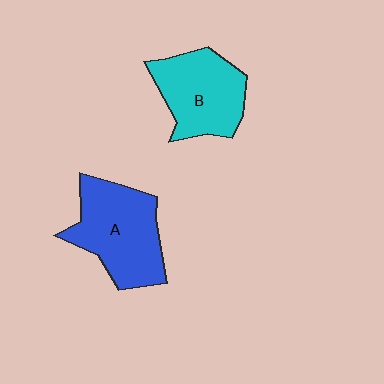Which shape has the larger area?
Shape A (blue).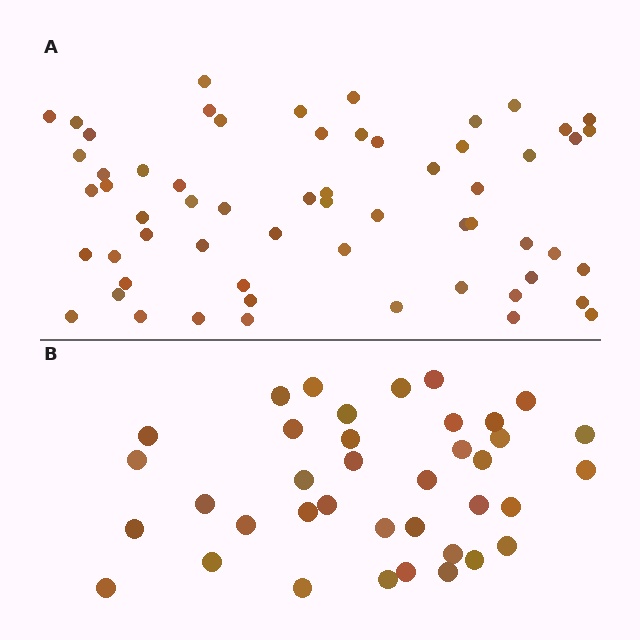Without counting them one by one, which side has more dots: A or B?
Region A (the top region) has more dots.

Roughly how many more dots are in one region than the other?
Region A has approximately 20 more dots than region B.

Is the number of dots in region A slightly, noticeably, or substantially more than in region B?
Region A has substantially more. The ratio is roughly 1.6 to 1.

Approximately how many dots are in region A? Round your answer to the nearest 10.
About 60 dots.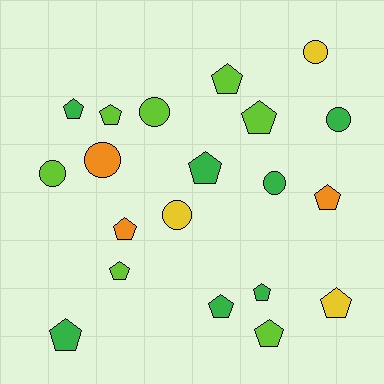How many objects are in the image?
There are 20 objects.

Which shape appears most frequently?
Pentagon, with 13 objects.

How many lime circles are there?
There are 2 lime circles.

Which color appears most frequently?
Lime, with 7 objects.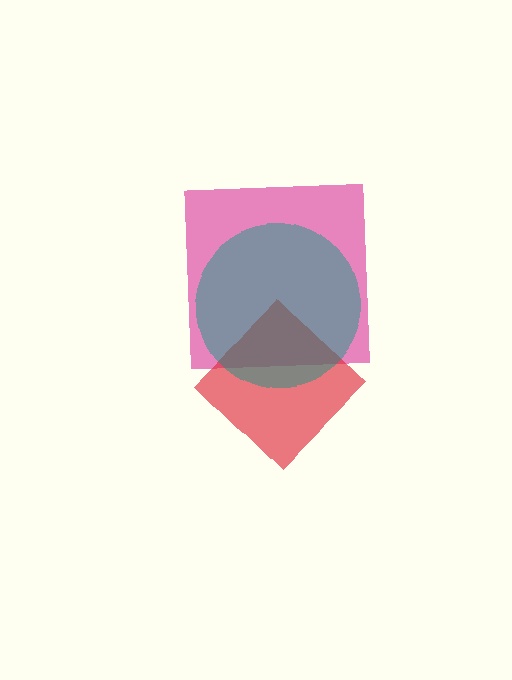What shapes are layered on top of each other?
The layered shapes are: a magenta square, a red diamond, a teal circle.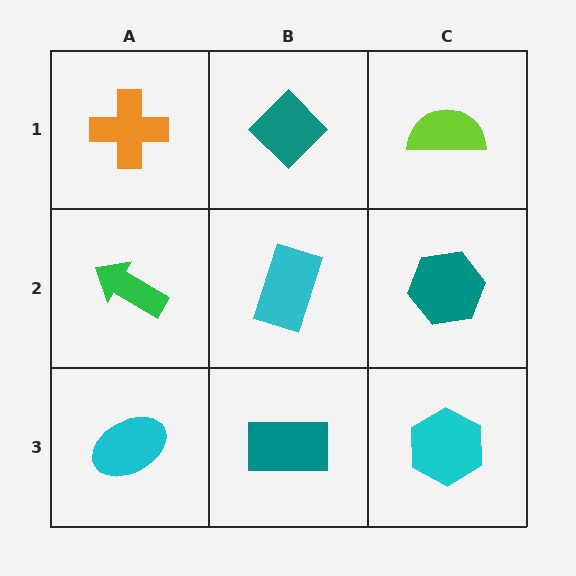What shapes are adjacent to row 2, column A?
An orange cross (row 1, column A), a cyan ellipse (row 3, column A), a cyan rectangle (row 2, column B).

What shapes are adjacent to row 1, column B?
A cyan rectangle (row 2, column B), an orange cross (row 1, column A), a lime semicircle (row 1, column C).